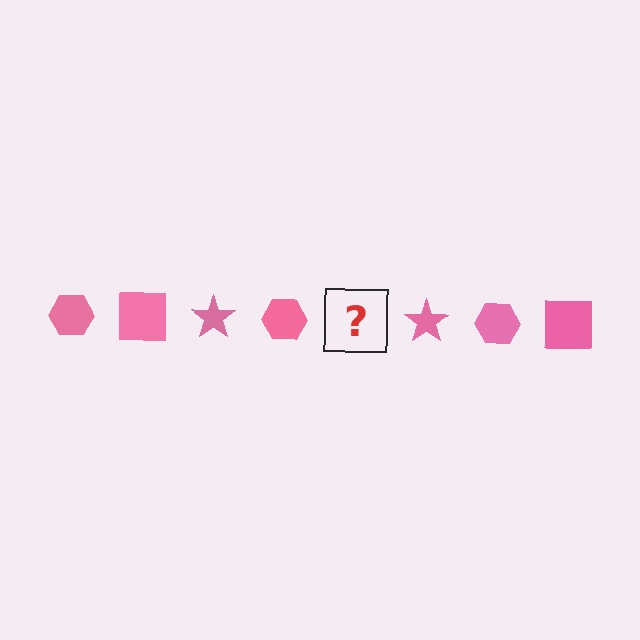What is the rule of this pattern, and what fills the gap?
The rule is that the pattern cycles through hexagon, square, star shapes in pink. The gap should be filled with a pink square.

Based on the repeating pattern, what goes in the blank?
The blank should be a pink square.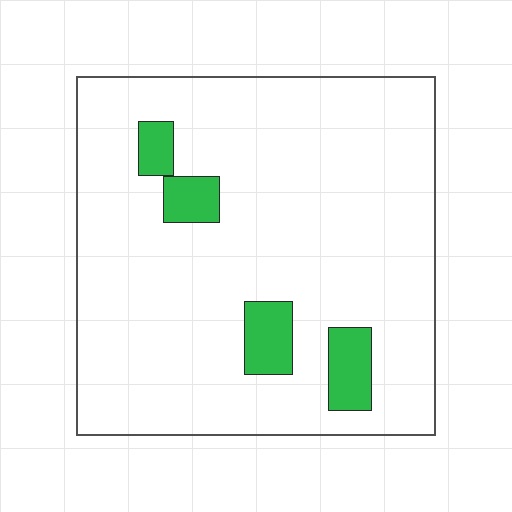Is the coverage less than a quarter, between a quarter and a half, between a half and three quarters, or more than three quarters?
Less than a quarter.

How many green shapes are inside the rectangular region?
4.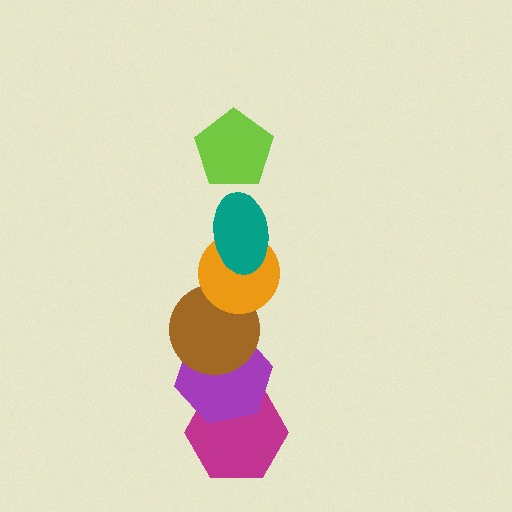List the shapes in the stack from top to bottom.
From top to bottom: the lime pentagon, the teal ellipse, the orange circle, the brown circle, the purple hexagon, the magenta hexagon.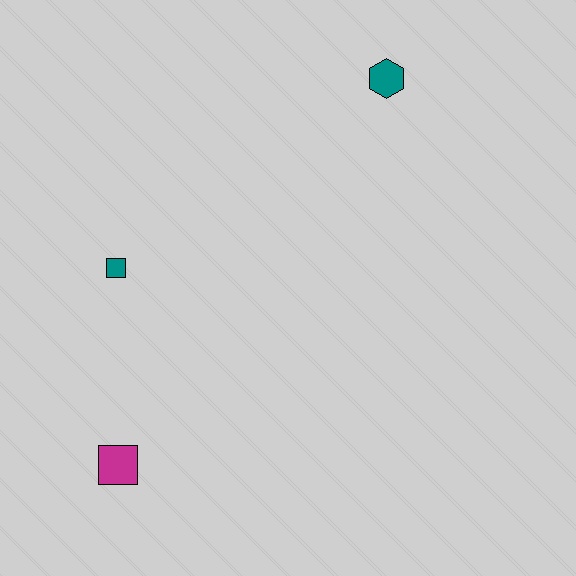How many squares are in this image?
There are 2 squares.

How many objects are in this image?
There are 3 objects.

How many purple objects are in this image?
There are no purple objects.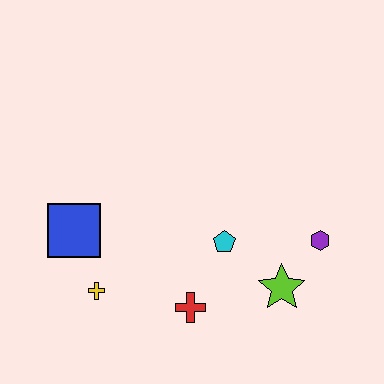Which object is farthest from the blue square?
The purple hexagon is farthest from the blue square.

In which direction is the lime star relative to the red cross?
The lime star is to the right of the red cross.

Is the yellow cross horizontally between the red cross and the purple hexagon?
No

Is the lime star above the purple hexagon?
No